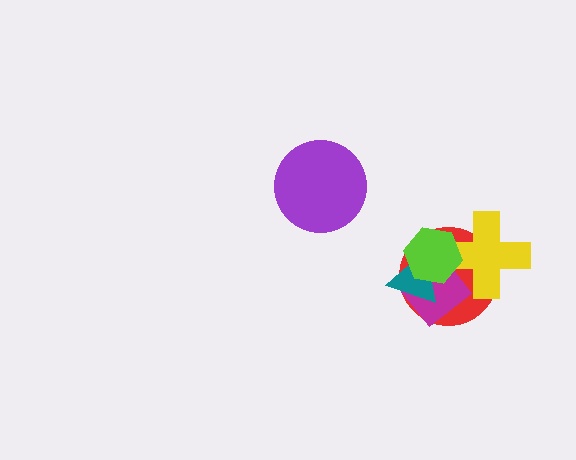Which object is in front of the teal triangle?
The lime hexagon is in front of the teal triangle.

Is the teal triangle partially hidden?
Yes, it is partially covered by another shape.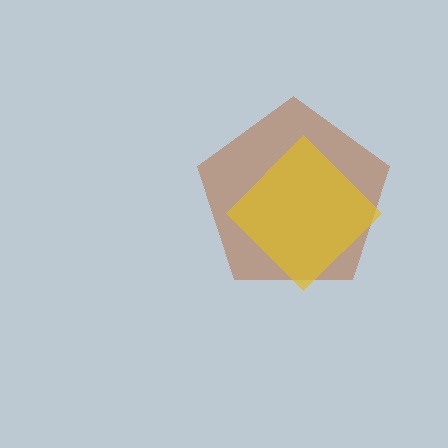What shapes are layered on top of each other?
The layered shapes are: a brown pentagon, a yellow diamond.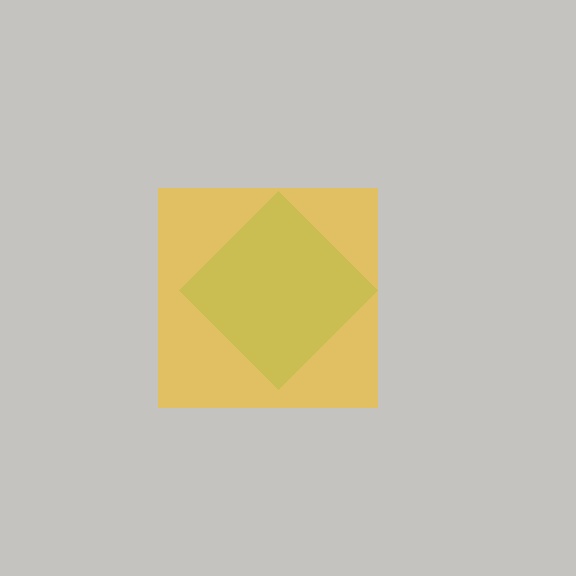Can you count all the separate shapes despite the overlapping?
Yes, there are 2 separate shapes.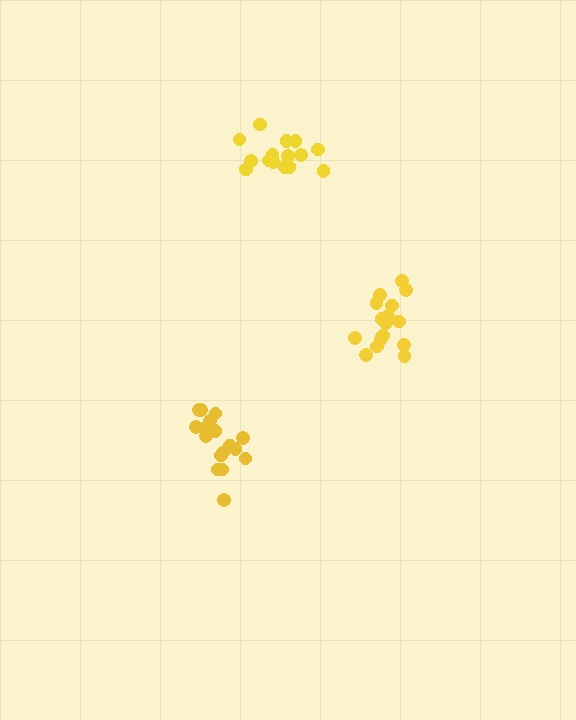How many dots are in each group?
Group 1: 17 dots, Group 2: 16 dots, Group 3: 15 dots (48 total).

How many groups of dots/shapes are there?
There are 3 groups.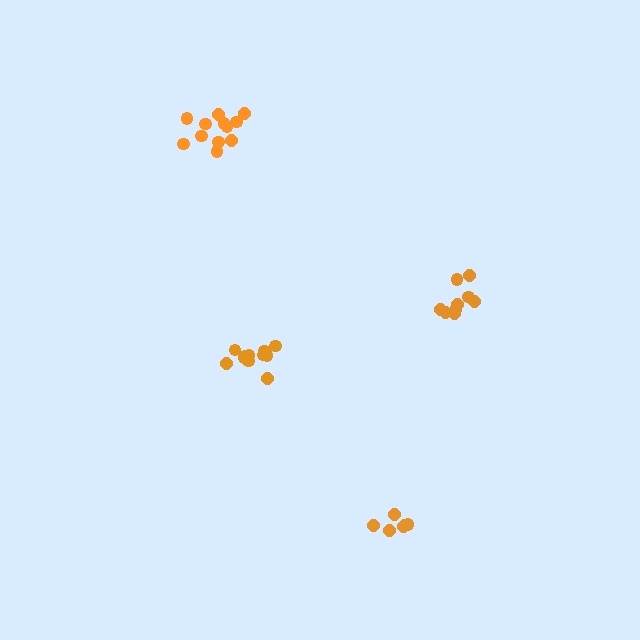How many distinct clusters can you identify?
There are 4 distinct clusters.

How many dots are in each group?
Group 1: 12 dots, Group 2: 11 dots, Group 3: 9 dots, Group 4: 7 dots (39 total).